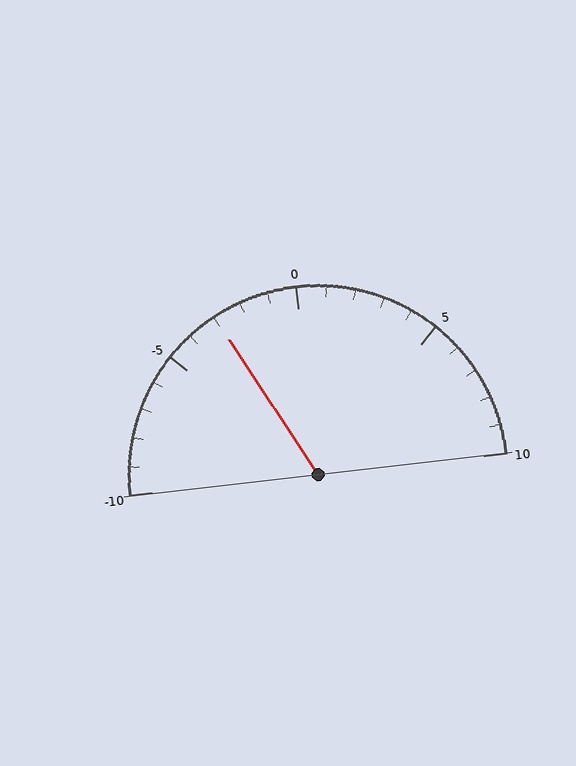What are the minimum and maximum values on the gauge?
The gauge ranges from -10 to 10.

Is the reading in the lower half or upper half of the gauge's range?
The reading is in the lower half of the range (-10 to 10).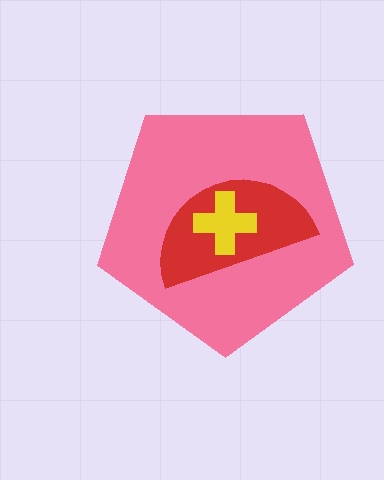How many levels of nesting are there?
3.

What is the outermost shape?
The pink pentagon.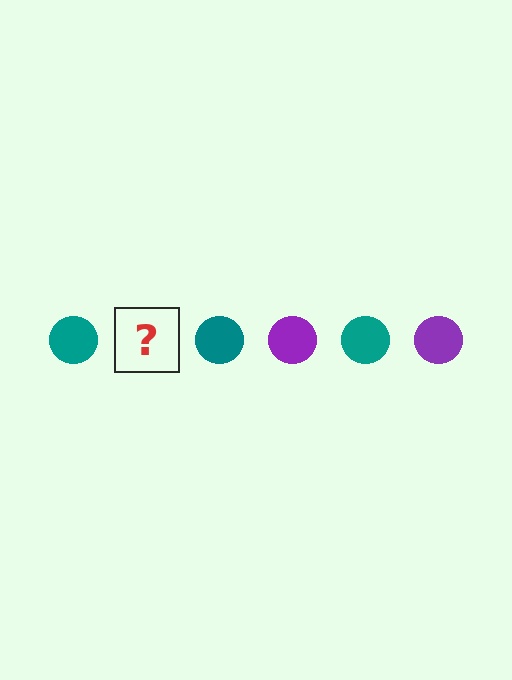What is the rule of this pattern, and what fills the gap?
The rule is that the pattern cycles through teal, purple circles. The gap should be filled with a purple circle.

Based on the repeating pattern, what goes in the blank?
The blank should be a purple circle.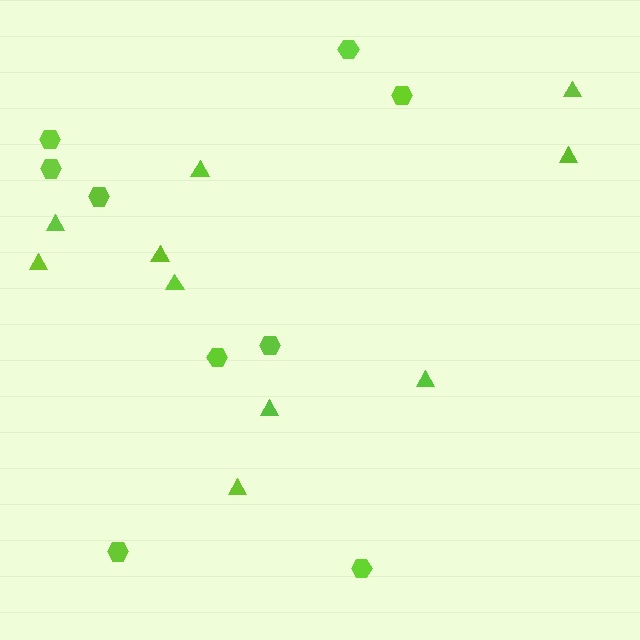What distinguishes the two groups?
There are 2 groups: one group of triangles (10) and one group of hexagons (9).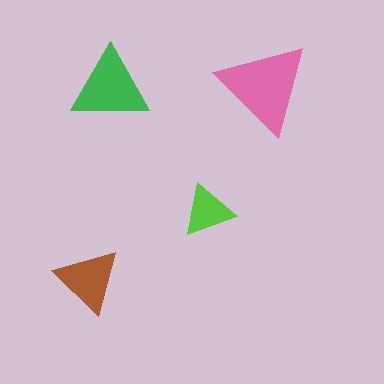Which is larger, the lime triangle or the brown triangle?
The brown one.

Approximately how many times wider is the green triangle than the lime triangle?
About 1.5 times wider.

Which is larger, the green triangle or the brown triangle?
The green one.